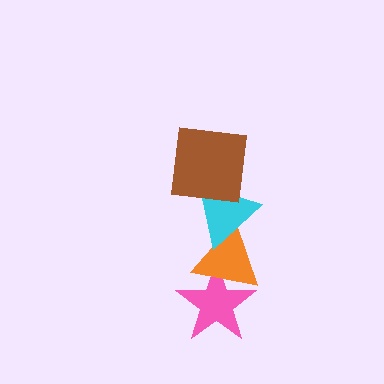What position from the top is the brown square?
The brown square is 1st from the top.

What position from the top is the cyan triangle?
The cyan triangle is 2nd from the top.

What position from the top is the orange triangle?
The orange triangle is 3rd from the top.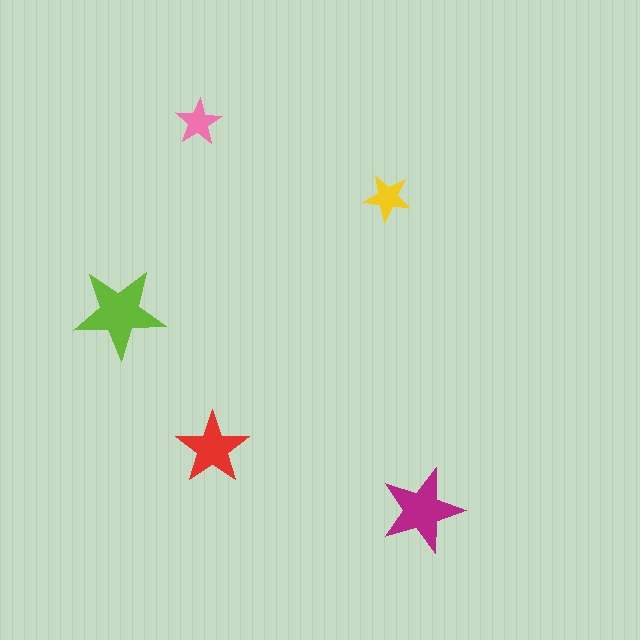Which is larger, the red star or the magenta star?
The magenta one.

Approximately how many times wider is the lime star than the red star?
About 1.5 times wider.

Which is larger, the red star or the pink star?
The red one.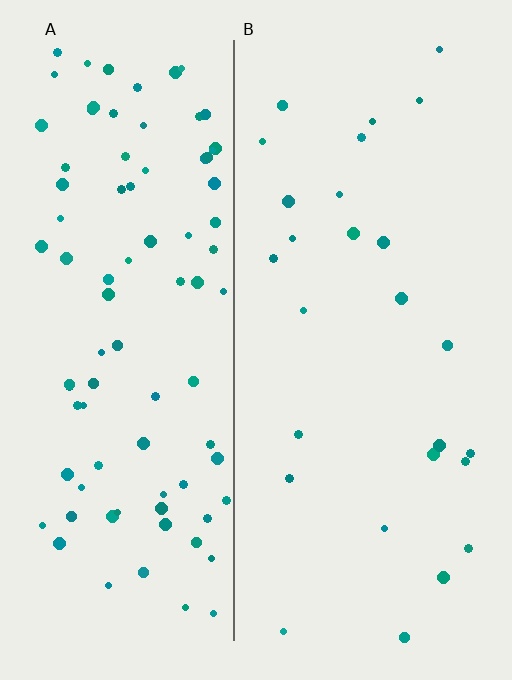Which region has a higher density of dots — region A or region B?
A (the left).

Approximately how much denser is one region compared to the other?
Approximately 3.3× — region A over region B.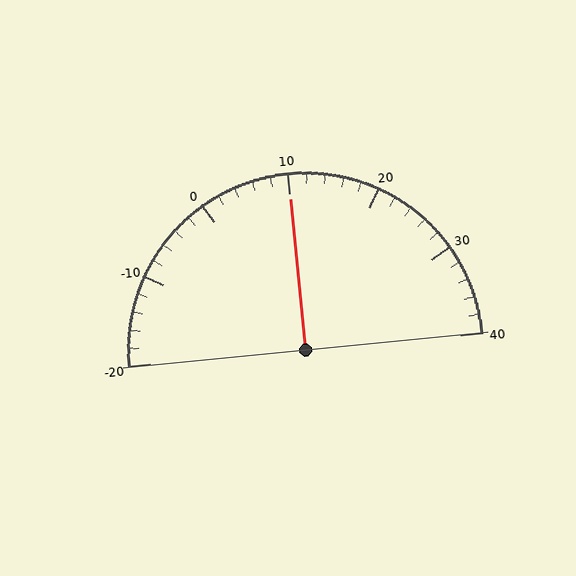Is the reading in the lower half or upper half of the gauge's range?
The reading is in the upper half of the range (-20 to 40).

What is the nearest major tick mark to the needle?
The nearest major tick mark is 10.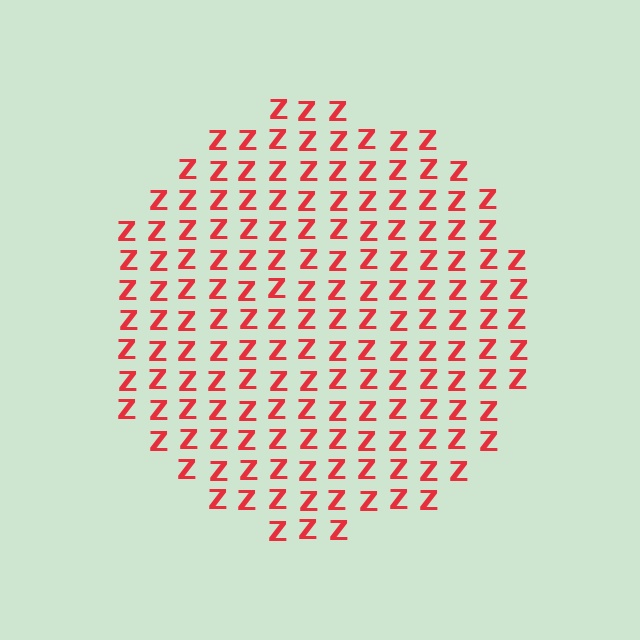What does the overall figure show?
The overall figure shows a circle.